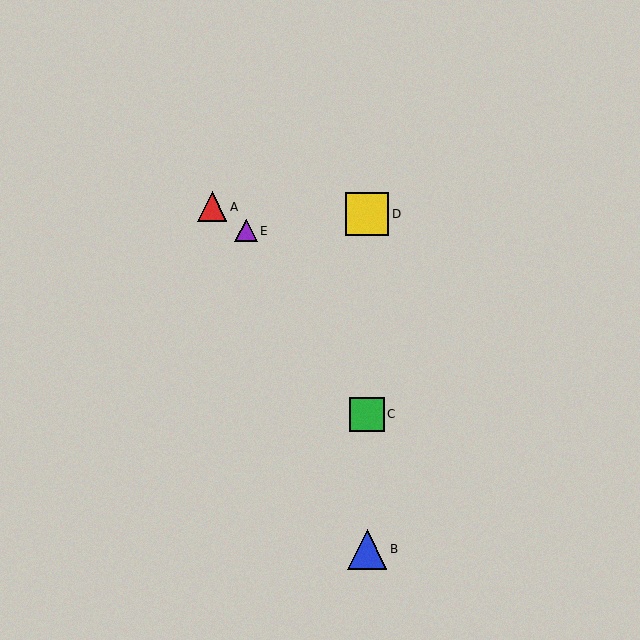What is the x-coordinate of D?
Object D is at x≈367.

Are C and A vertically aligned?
No, C is at x≈367 and A is at x≈212.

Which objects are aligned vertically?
Objects B, C, D are aligned vertically.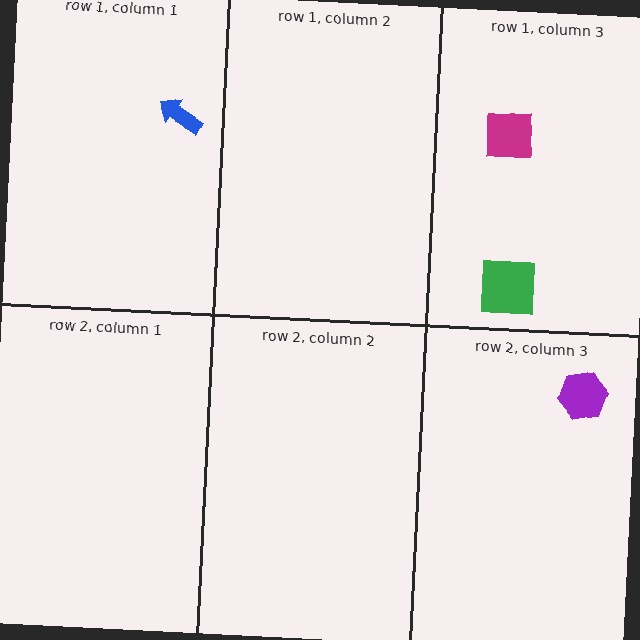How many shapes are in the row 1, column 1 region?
1.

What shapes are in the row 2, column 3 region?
The purple hexagon.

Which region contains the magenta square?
The row 1, column 3 region.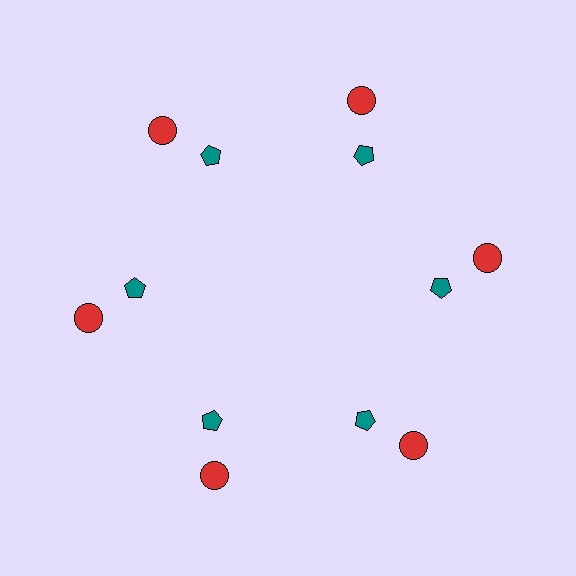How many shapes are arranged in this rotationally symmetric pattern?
There are 12 shapes, arranged in 6 groups of 2.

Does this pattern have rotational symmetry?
Yes, this pattern has 6-fold rotational symmetry. It looks the same after rotating 60 degrees around the center.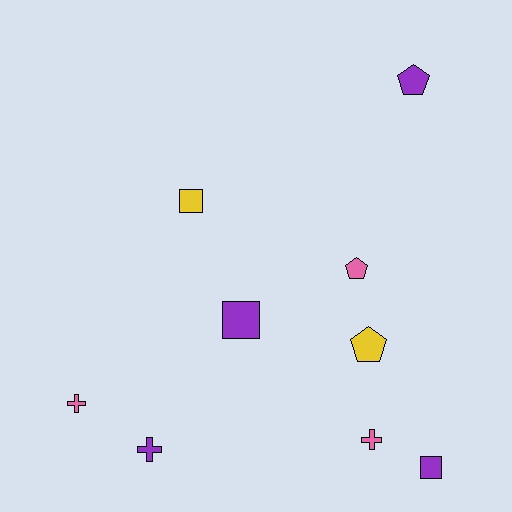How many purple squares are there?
There are 2 purple squares.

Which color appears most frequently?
Purple, with 4 objects.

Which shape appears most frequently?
Pentagon, with 3 objects.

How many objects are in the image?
There are 9 objects.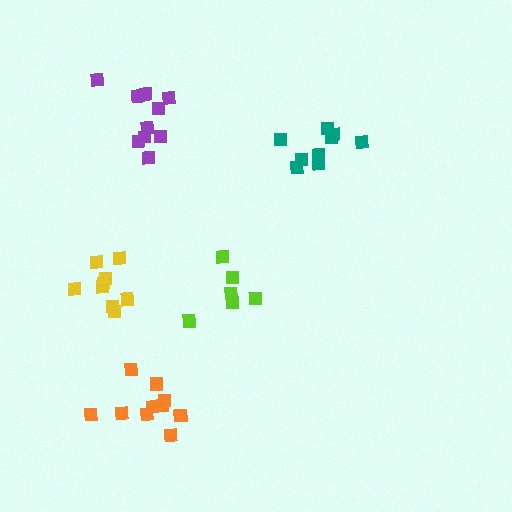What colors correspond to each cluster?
The clusters are colored: teal, purple, lime, orange, yellow.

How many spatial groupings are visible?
There are 5 spatial groupings.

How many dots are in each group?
Group 1: 9 dots, Group 2: 11 dots, Group 3: 6 dots, Group 4: 10 dots, Group 5: 9 dots (45 total).